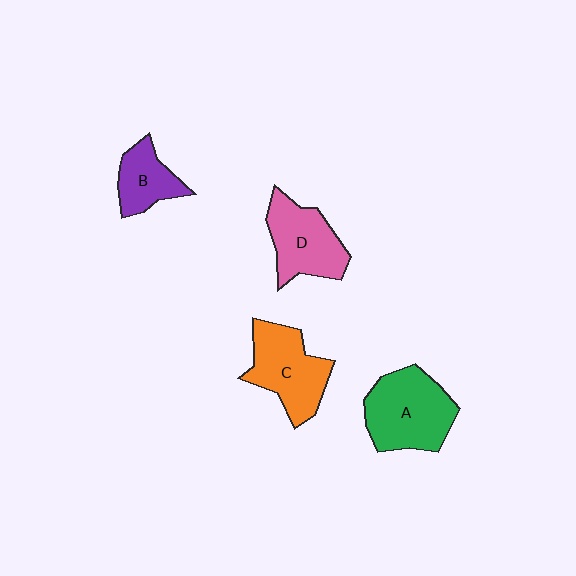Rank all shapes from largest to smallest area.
From largest to smallest: A (green), C (orange), D (pink), B (purple).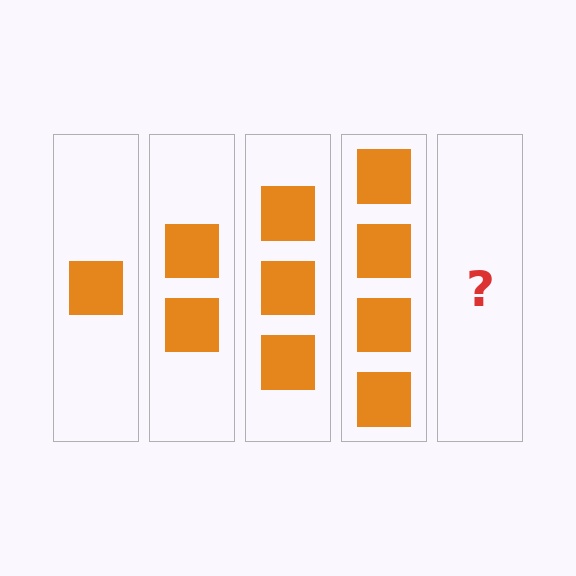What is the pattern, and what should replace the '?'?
The pattern is that each step adds one more square. The '?' should be 5 squares.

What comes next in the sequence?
The next element should be 5 squares.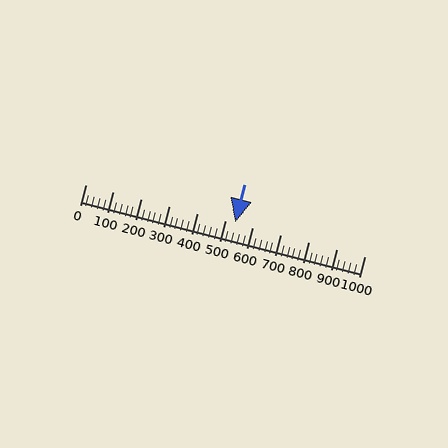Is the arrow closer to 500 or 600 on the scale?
The arrow is closer to 500.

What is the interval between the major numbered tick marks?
The major tick marks are spaced 100 units apart.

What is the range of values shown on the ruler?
The ruler shows values from 0 to 1000.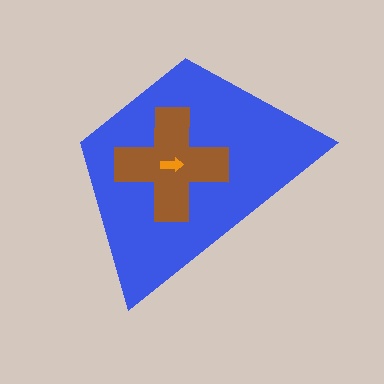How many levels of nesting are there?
3.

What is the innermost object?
The orange arrow.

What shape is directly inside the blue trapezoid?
The brown cross.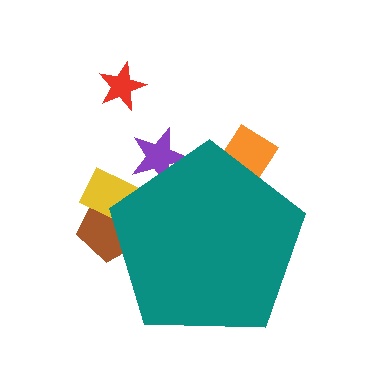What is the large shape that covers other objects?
A teal pentagon.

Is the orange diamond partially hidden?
Yes, the orange diamond is partially hidden behind the teal pentagon.